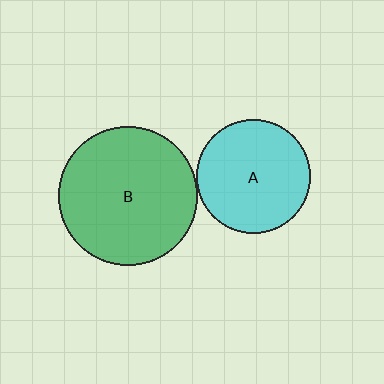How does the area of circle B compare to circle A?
Approximately 1.5 times.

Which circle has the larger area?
Circle B (green).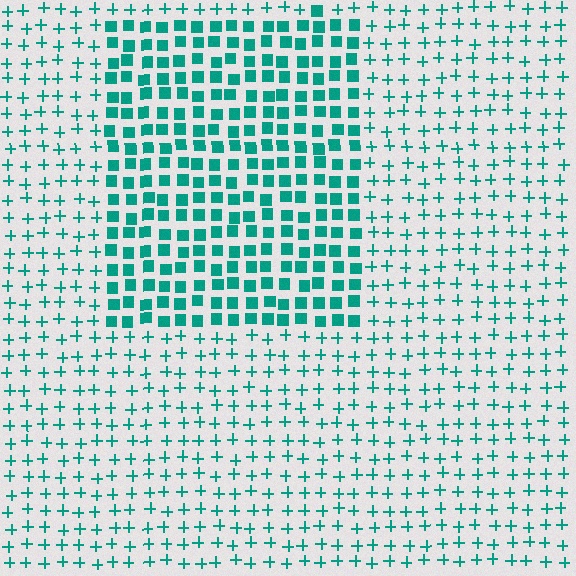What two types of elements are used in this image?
The image uses squares inside the rectangle region and plus signs outside it.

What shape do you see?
I see a rectangle.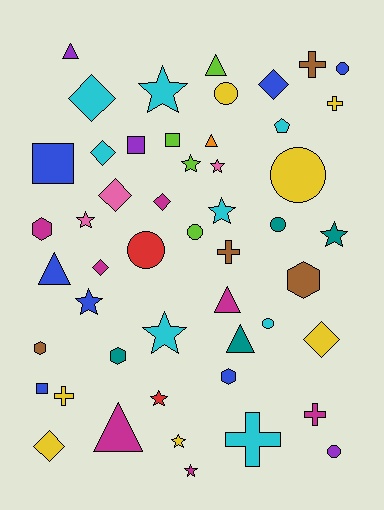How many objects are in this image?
There are 50 objects.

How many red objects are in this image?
There are 2 red objects.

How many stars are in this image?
There are 11 stars.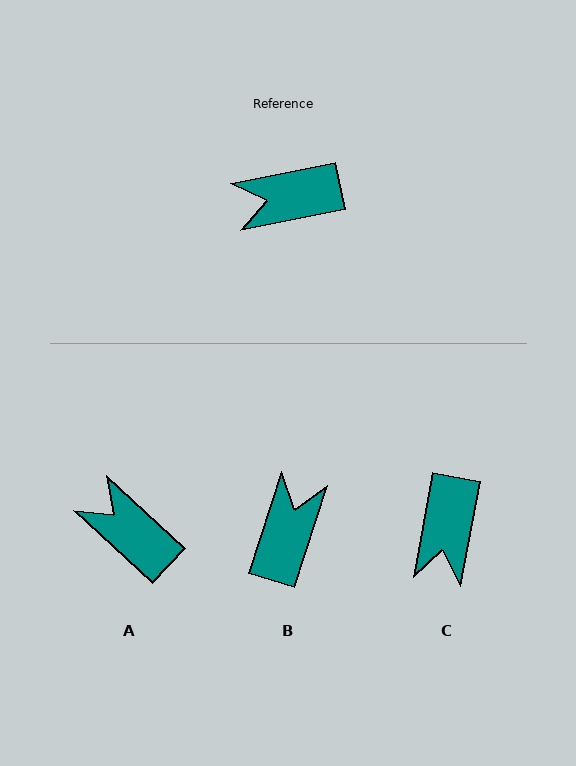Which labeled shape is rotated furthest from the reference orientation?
B, about 119 degrees away.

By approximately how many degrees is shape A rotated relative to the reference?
Approximately 54 degrees clockwise.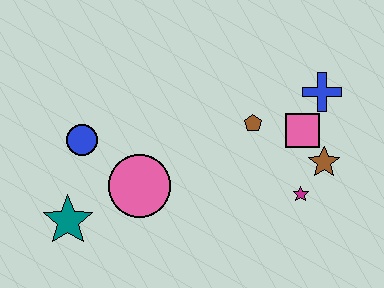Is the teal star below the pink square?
Yes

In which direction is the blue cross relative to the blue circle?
The blue cross is to the right of the blue circle.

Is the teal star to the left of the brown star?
Yes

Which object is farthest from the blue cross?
The teal star is farthest from the blue cross.